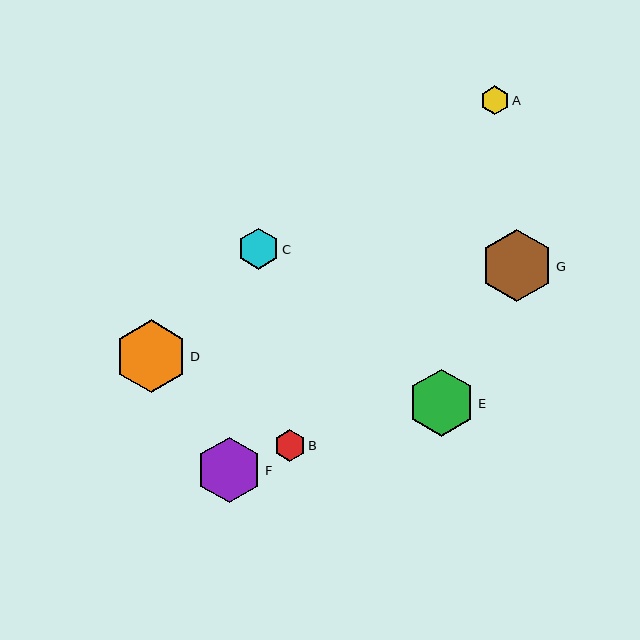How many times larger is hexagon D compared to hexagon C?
Hexagon D is approximately 1.8 times the size of hexagon C.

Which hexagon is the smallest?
Hexagon A is the smallest with a size of approximately 29 pixels.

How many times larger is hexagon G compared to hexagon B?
Hexagon G is approximately 2.3 times the size of hexagon B.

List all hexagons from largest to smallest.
From largest to smallest: D, G, E, F, C, B, A.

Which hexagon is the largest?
Hexagon D is the largest with a size of approximately 73 pixels.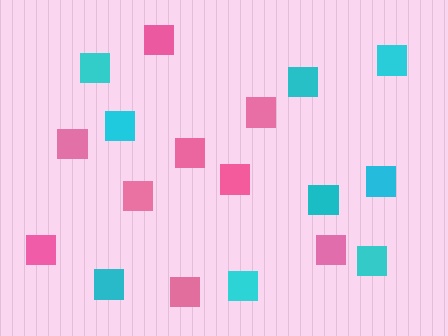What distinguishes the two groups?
There are 2 groups: one group of pink squares (9) and one group of cyan squares (9).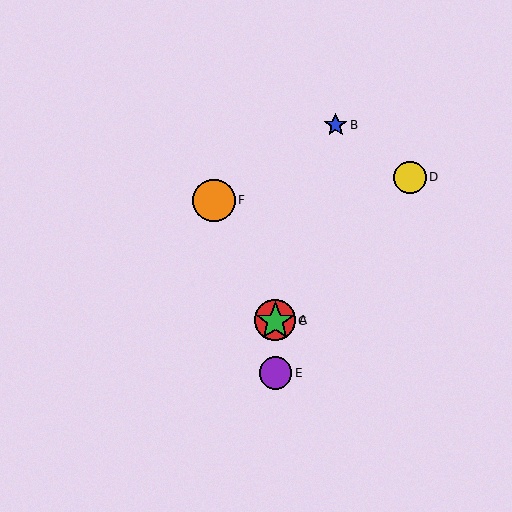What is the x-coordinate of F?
Object F is at x≈214.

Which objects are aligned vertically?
Objects A, C, E are aligned vertically.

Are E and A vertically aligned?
Yes, both are at x≈275.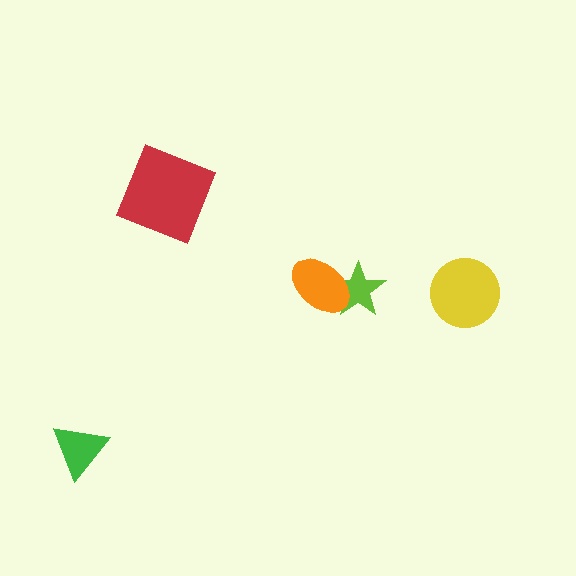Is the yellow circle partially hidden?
No, no other shape covers it.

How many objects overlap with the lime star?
1 object overlaps with the lime star.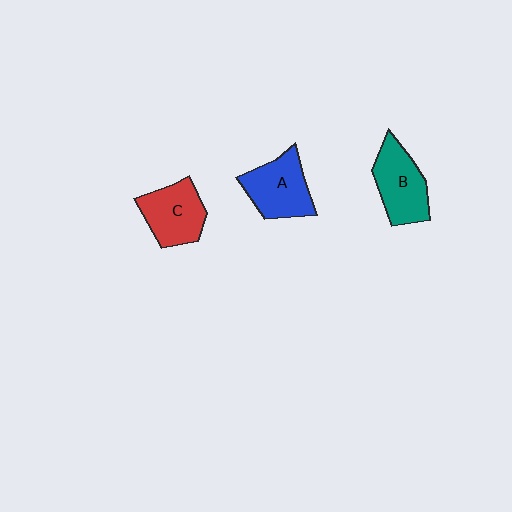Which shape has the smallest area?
Shape C (red).